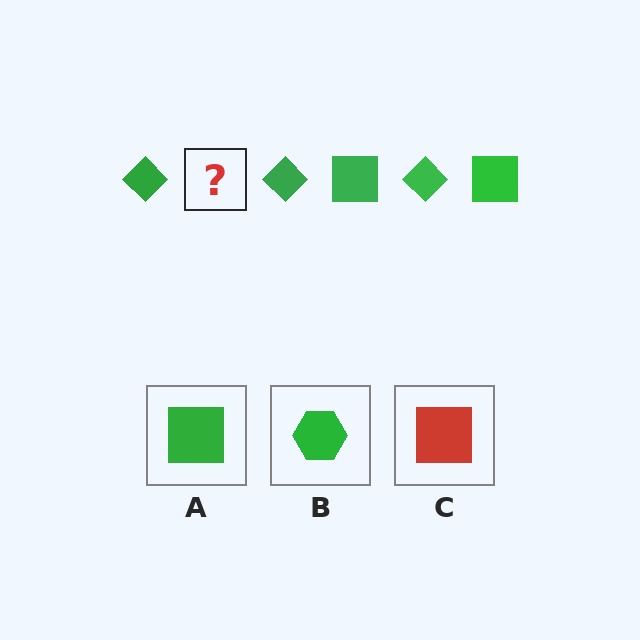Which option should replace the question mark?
Option A.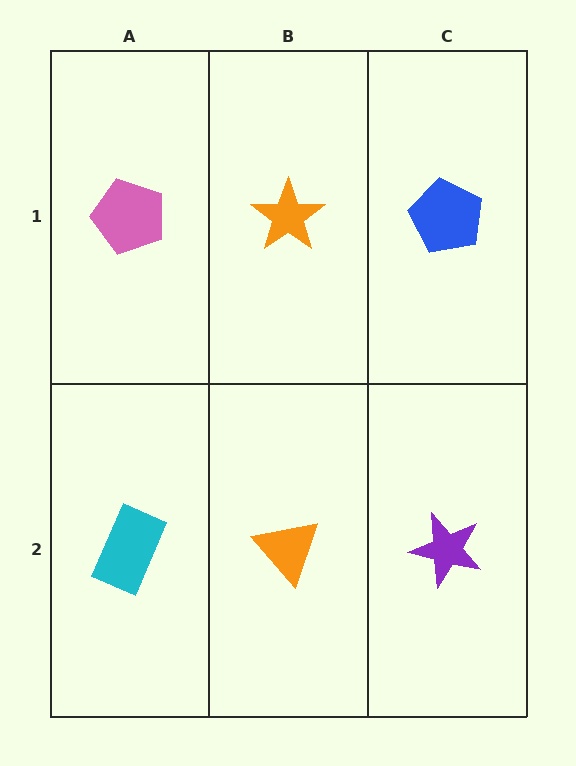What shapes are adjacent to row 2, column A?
A pink pentagon (row 1, column A), an orange triangle (row 2, column B).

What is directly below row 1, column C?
A purple star.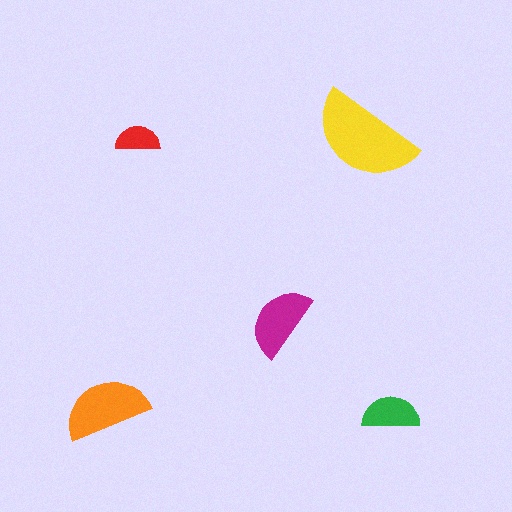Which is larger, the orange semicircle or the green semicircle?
The orange one.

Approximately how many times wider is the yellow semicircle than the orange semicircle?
About 1.5 times wider.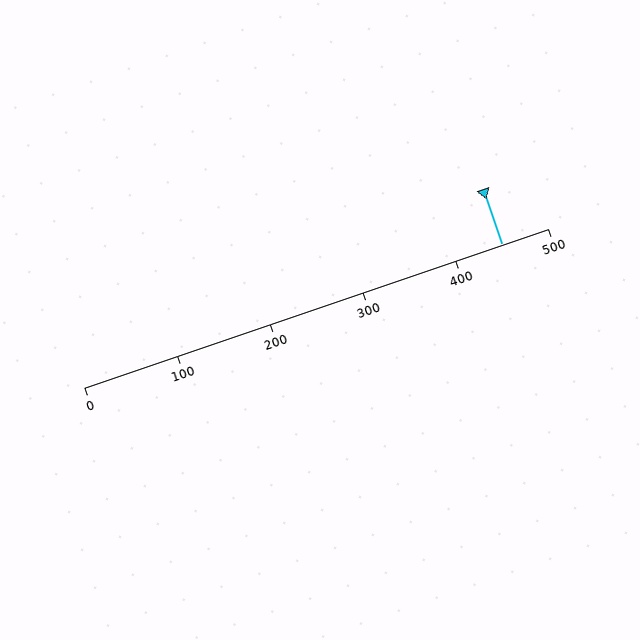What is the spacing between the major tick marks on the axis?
The major ticks are spaced 100 apart.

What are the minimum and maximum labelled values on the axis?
The axis runs from 0 to 500.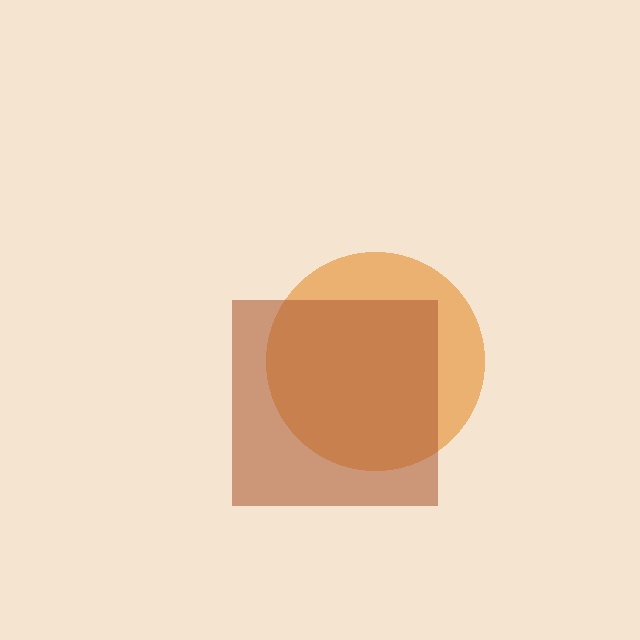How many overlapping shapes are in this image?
There are 2 overlapping shapes in the image.